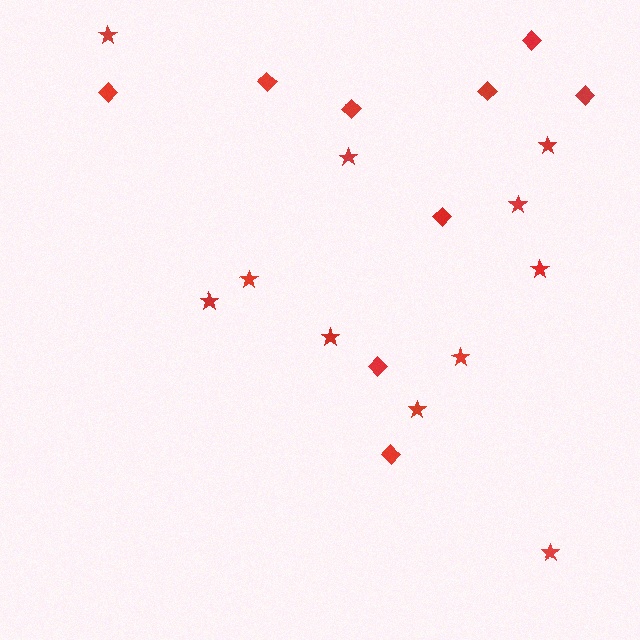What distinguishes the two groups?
There are 2 groups: one group of diamonds (9) and one group of stars (11).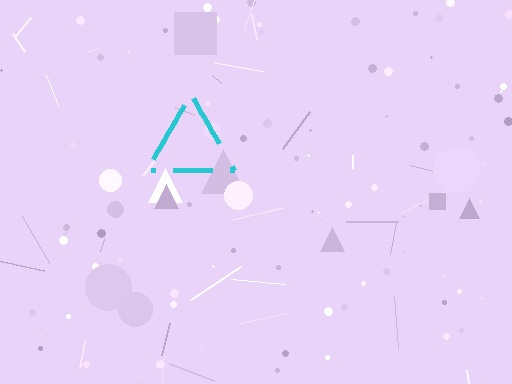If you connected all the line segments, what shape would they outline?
They would outline a triangle.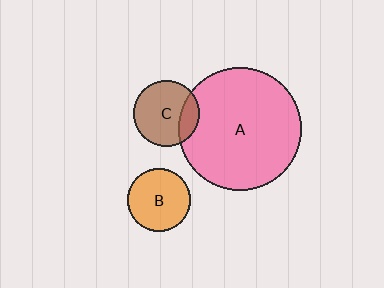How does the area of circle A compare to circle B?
Approximately 3.8 times.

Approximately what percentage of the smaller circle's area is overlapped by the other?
Approximately 20%.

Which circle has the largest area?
Circle A (pink).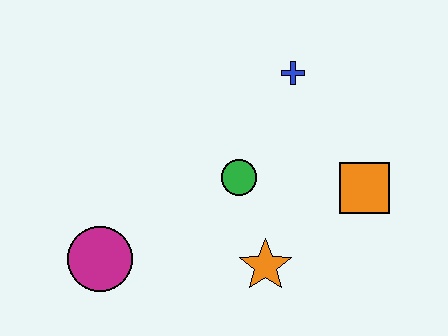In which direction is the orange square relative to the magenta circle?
The orange square is to the right of the magenta circle.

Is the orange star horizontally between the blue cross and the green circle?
Yes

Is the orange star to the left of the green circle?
No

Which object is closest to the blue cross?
The green circle is closest to the blue cross.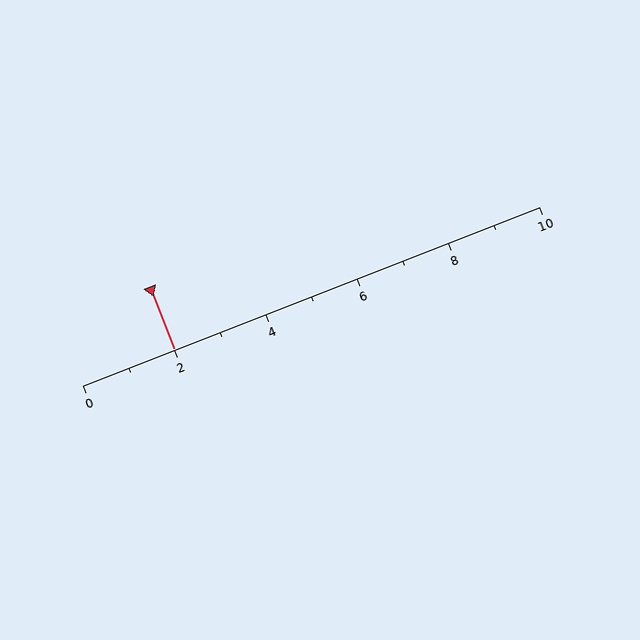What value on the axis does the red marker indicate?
The marker indicates approximately 2.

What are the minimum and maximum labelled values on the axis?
The axis runs from 0 to 10.